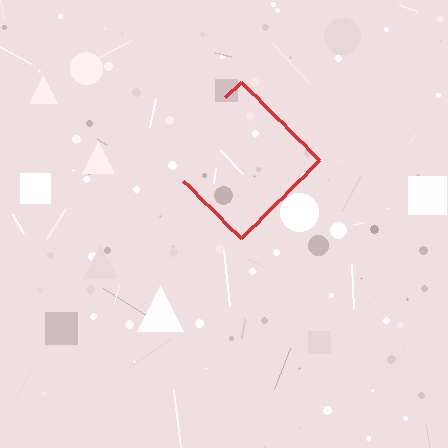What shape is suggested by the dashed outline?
The dashed outline suggests a diamond.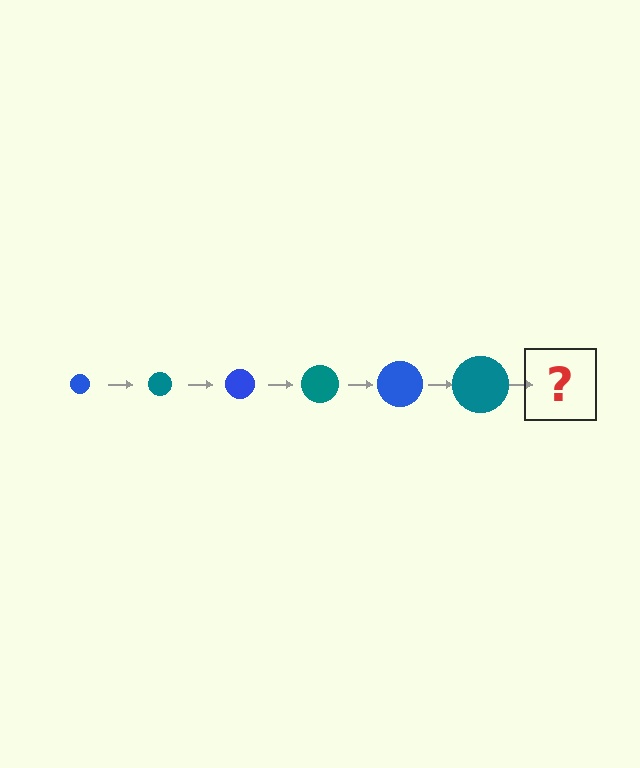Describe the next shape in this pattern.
It should be a blue circle, larger than the previous one.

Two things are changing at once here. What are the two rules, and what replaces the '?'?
The two rules are that the circle grows larger each step and the color cycles through blue and teal. The '?' should be a blue circle, larger than the previous one.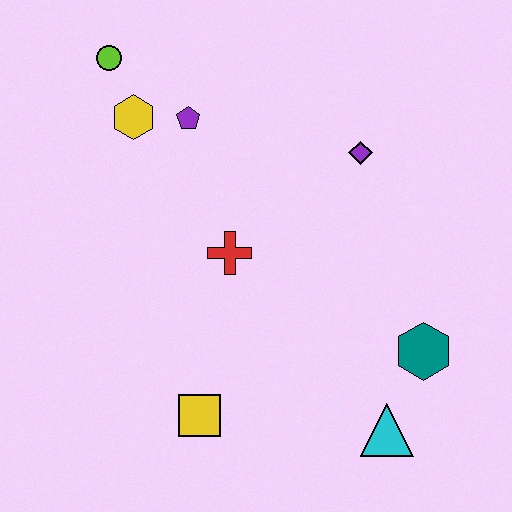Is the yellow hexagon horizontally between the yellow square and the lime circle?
Yes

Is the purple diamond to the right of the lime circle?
Yes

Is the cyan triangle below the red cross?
Yes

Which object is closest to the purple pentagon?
The yellow hexagon is closest to the purple pentagon.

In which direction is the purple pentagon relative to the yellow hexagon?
The purple pentagon is to the right of the yellow hexagon.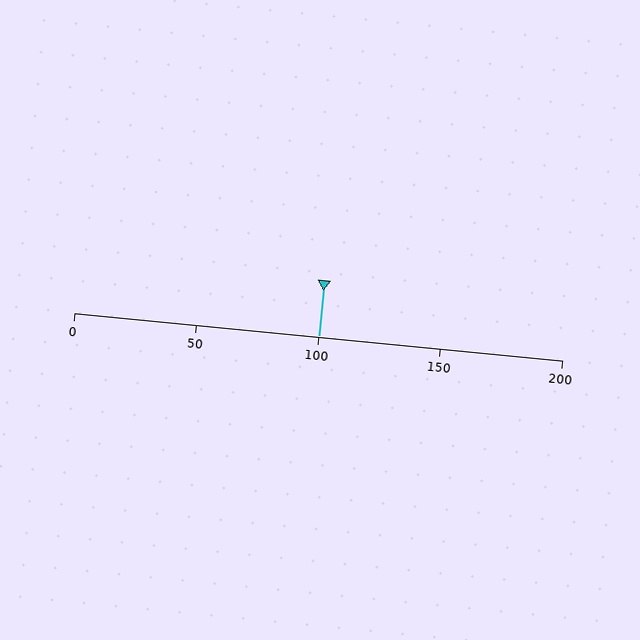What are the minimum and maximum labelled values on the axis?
The axis runs from 0 to 200.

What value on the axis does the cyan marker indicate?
The marker indicates approximately 100.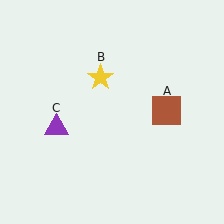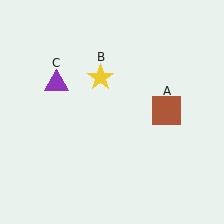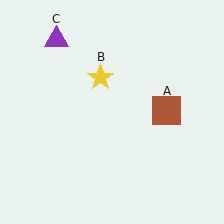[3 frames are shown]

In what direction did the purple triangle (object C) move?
The purple triangle (object C) moved up.